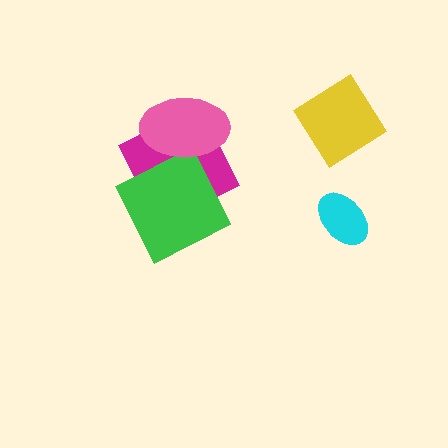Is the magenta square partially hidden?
Yes, it is partially covered by another shape.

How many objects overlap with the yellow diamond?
0 objects overlap with the yellow diamond.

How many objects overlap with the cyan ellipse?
0 objects overlap with the cyan ellipse.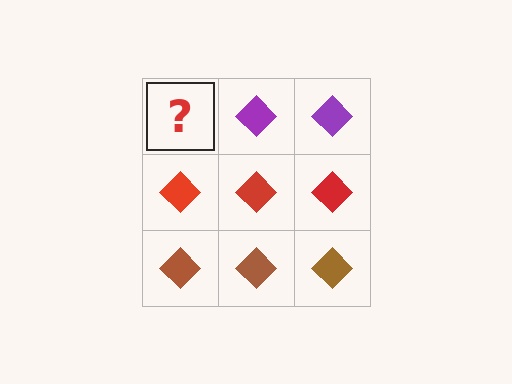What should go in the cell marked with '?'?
The missing cell should contain a purple diamond.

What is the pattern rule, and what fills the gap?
The rule is that each row has a consistent color. The gap should be filled with a purple diamond.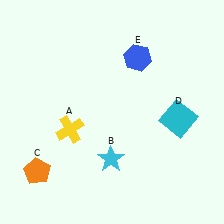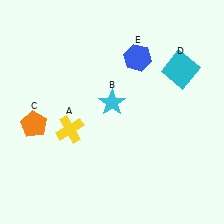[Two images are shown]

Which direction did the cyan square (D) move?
The cyan square (D) moved up.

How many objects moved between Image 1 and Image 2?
3 objects moved between the two images.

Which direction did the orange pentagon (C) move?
The orange pentagon (C) moved up.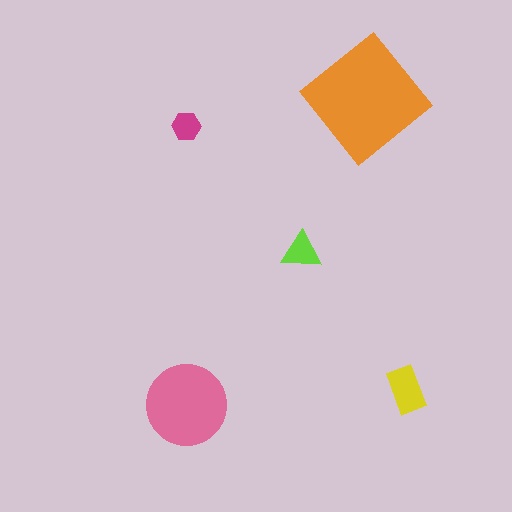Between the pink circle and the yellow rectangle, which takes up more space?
The pink circle.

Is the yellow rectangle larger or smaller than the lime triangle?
Larger.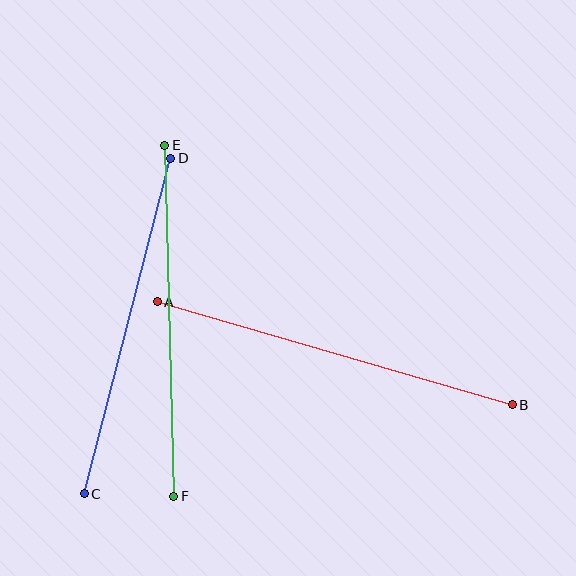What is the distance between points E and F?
The distance is approximately 351 pixels.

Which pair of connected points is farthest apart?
Points A and B are farthest apart.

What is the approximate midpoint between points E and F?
The midpoint is at approximately (169, 321) pixels.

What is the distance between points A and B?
The distance is approximately 370 pixels.